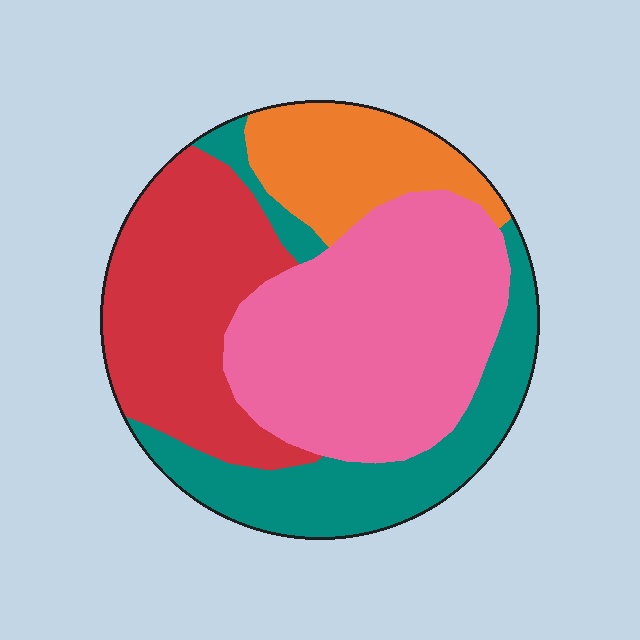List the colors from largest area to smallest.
From largest to smallest: pink, red, teal, orange.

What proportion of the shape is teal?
Teal covers roughly 25% of the shape.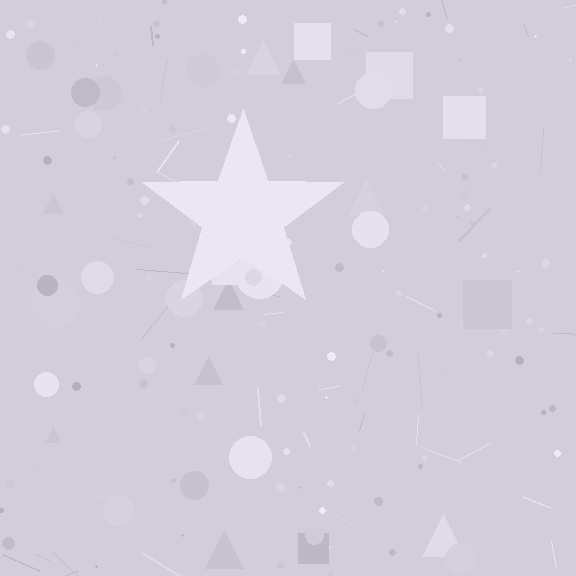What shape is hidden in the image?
A star is hidden in the image.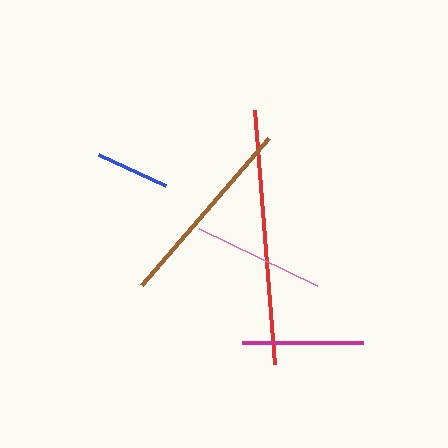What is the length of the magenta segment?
The magenta segment is approximately 121 pixels long.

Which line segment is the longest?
The red line is the longest at approximately 255 pixels.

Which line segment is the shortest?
The blue line is the shortest at approximately 74 pixels.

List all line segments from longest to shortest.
From longest to shortest: red, brown, pink, magenta, blue.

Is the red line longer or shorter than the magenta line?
The red line is longer than the magenta line.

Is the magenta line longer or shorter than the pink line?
The pink line is longer than the magenta line.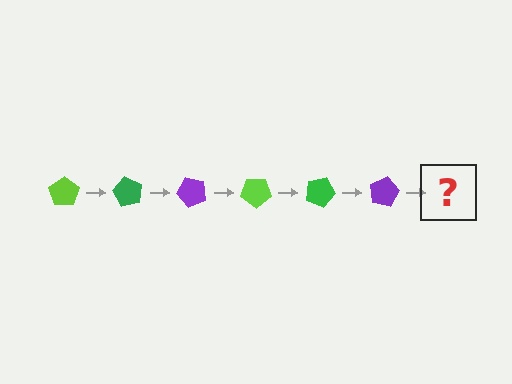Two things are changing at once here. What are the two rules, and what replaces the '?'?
The two rules are that it rotates 60 degrees each step and the color cycles through lime, green, and purple. The '?' should be a lime pentagon, rotated 360 degrees from the start.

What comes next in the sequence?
The next element should be a lime pentagon, rotated 360 degrees from the start.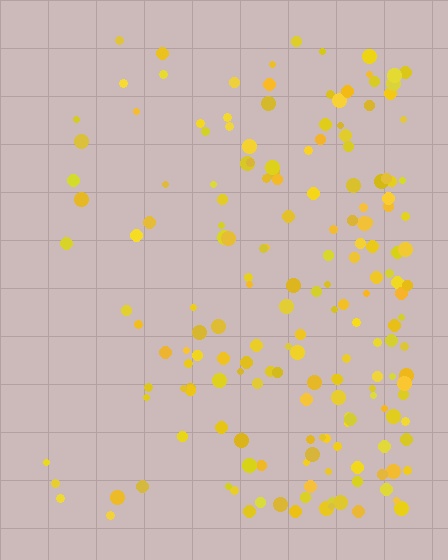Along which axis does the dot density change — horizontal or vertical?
Horizontal.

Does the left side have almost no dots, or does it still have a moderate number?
Still a moderate number, just noticeably fewer than the right.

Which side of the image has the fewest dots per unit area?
The left.